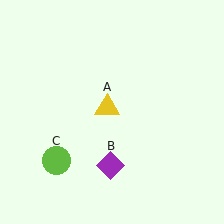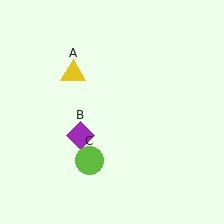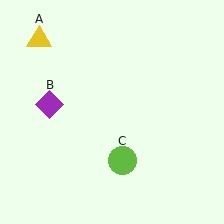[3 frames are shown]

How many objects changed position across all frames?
3 objects changed position: yellow triangle (object A), purple diamond (object B), lime circle (object C).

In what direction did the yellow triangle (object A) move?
The yellow triangle (object A) moved up and to the left.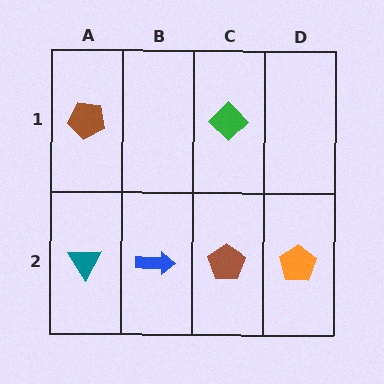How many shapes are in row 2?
4 shapes.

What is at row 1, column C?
A green diamond.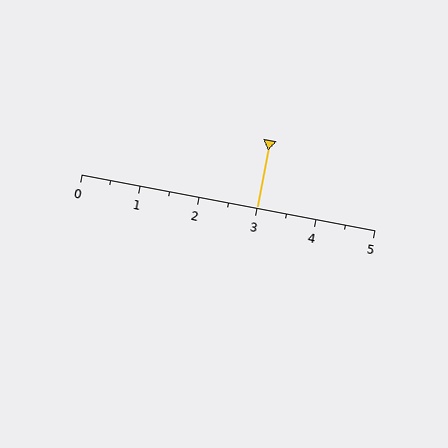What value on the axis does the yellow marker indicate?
The marker indicates approximately 3.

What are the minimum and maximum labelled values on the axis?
The axis runs from 0 to 5.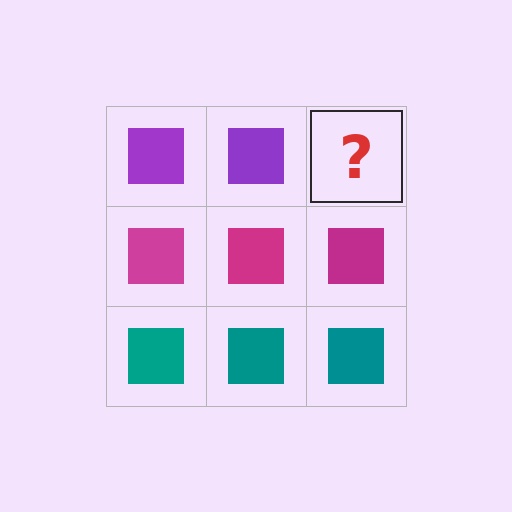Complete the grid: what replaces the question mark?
The question mark should be replaced with a purple square.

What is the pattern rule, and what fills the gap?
The rule is that each row has a consistent color. The gap should be filled with a purple square.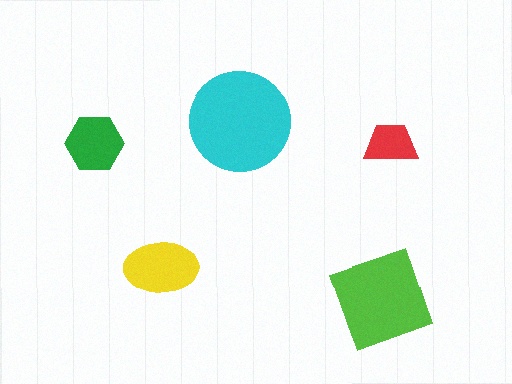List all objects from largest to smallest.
The cyan circle, the lime diamond, the yellow ellipse, the green hexagon, the red trapezoid.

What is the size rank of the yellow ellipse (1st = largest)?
3rd.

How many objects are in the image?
There are 5 objects in the image.